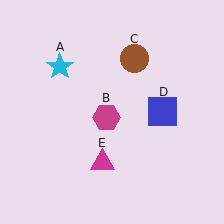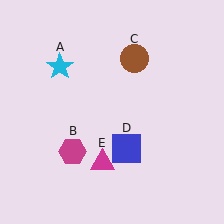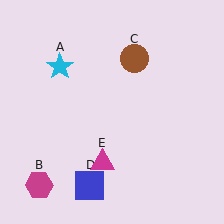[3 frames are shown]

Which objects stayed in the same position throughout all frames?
Cyan star (object A) and brown circle (object C) and magenta triangle (object E) remained stationary.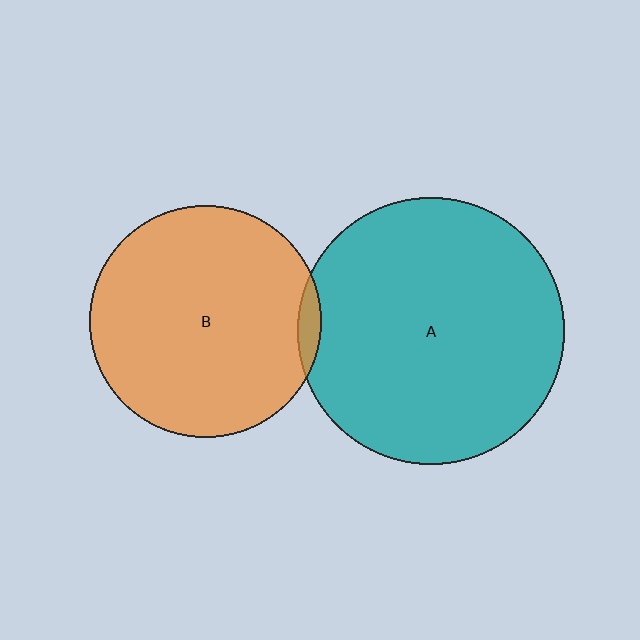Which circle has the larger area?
Circle A (teal).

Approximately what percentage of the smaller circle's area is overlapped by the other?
Approximately 5%.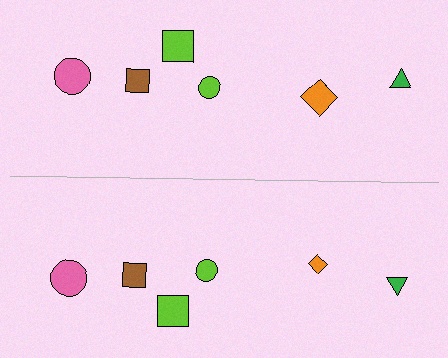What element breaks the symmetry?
The orange diamond on the bottom side has a different size than its mirror counterpart.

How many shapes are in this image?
There are 12 shapes in this image.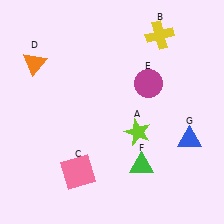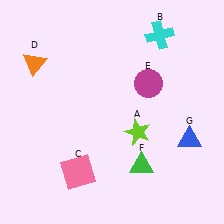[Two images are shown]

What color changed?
The cross (B) changed from yellow in Image 1 to cyan in Image 2.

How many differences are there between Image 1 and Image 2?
There is 1 difference between the two images.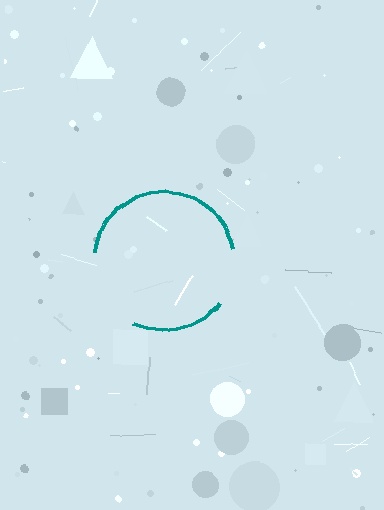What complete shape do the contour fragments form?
The contour fragments form a circle.